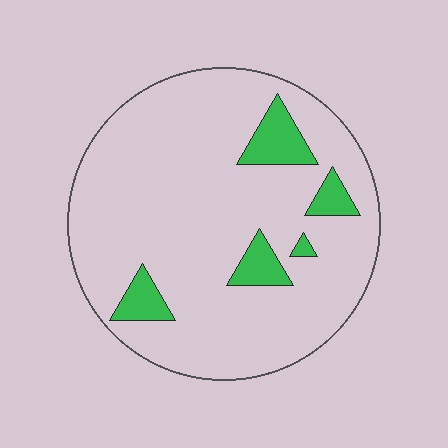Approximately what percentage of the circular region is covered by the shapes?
Approximately 10%.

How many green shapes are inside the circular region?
5.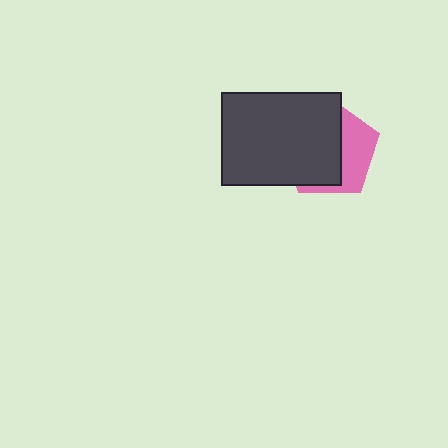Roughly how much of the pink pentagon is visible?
A small part of it is visible (roughly 39%).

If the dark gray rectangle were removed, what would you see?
You would see the complete pink pentagon.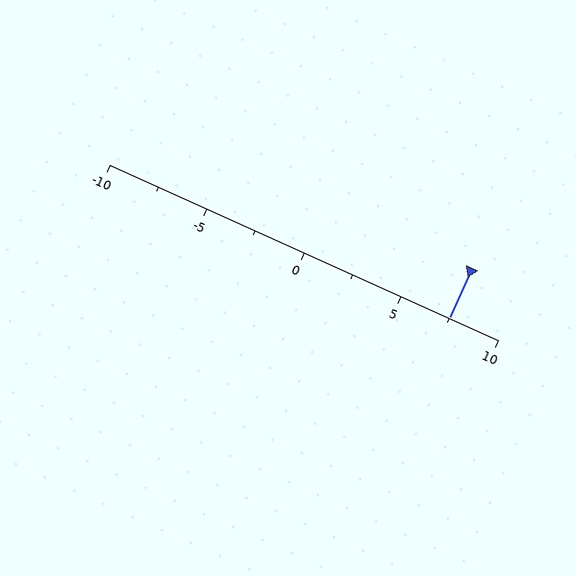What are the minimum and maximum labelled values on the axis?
The axis runs from -10 to 10.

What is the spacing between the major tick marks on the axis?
The major ticks are spaced 5 apart.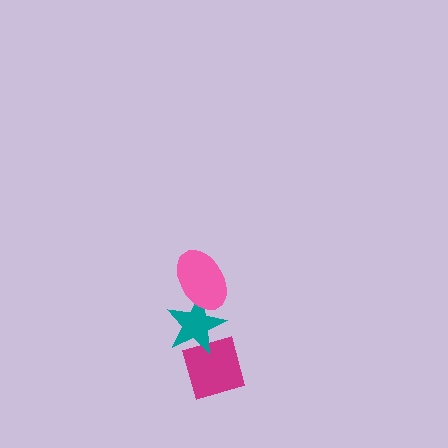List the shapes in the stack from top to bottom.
From top to bottom: the pink ellipse, the teal star, the magenta diamond.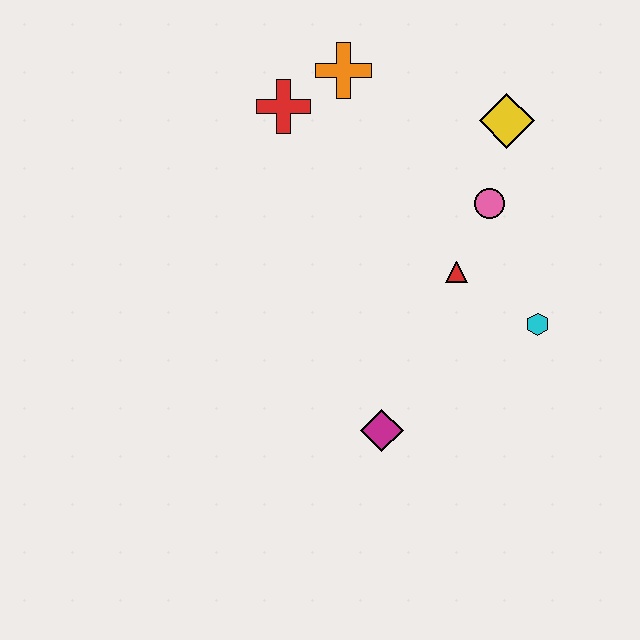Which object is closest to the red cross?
The orange cross is closest to the red cross.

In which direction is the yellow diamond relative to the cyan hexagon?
The yellow diamond is above the cyan hexagon.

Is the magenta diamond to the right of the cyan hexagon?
No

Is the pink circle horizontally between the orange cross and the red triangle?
No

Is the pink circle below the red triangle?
No